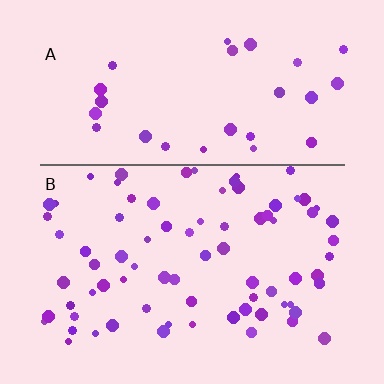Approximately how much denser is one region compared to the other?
Approximately 2.5× — region B over region A.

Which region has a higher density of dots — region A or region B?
B (the bottom).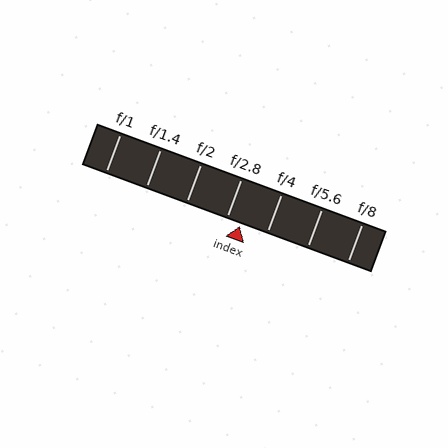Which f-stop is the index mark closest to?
The index mark is closest to f/2.8.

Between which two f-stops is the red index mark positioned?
The index mark is between f/2.8 and f/4.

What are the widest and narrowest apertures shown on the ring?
The widest aperture shown is f/1 and the narrowest is f/8.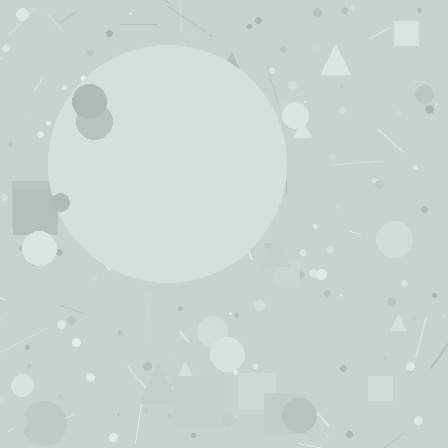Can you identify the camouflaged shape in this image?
The camouflaged shape is a circle.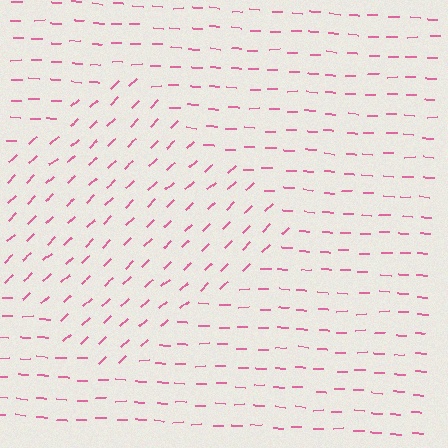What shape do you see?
I see a diamond.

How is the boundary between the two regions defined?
The boundary is defined purely by a change in line orientation (approximately 45 degrees difference). All lines are the same color and thickness.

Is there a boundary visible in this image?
Yes, there is a texture boundary formed by a change in line orientation.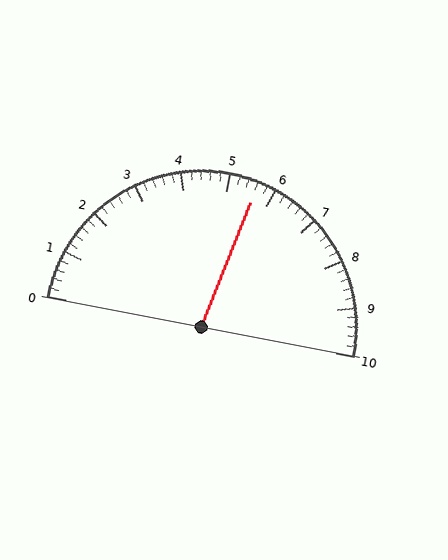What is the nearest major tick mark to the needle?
The nearest major tick mark is 6.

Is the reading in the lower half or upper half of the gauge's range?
The reading is in the upper half of the range (0 to 10).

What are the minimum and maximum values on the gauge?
The gauge ranges from 0 to 10.